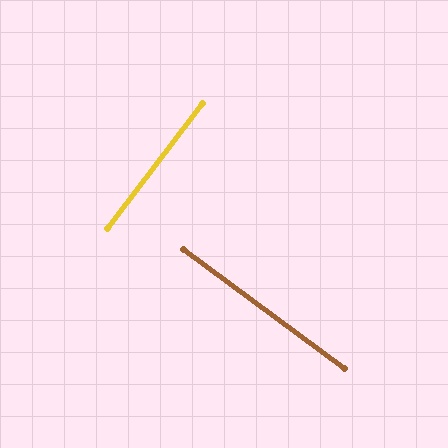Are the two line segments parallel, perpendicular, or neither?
Perpendicular — they meet at approximately 89°.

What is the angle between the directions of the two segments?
Approximately 89 degrees.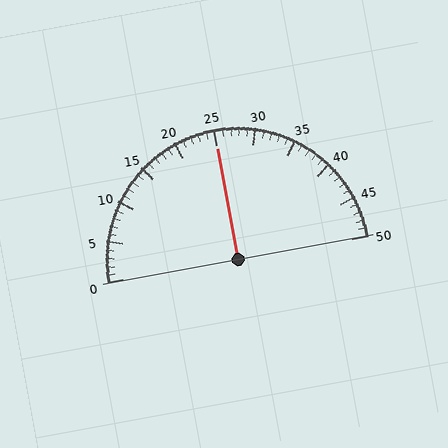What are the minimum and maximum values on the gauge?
The gauge ranges from 0 to 50.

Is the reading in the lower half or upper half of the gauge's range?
The reading is in the upper half of the range (0 to 50).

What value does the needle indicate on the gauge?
The needle indicates approximately 25.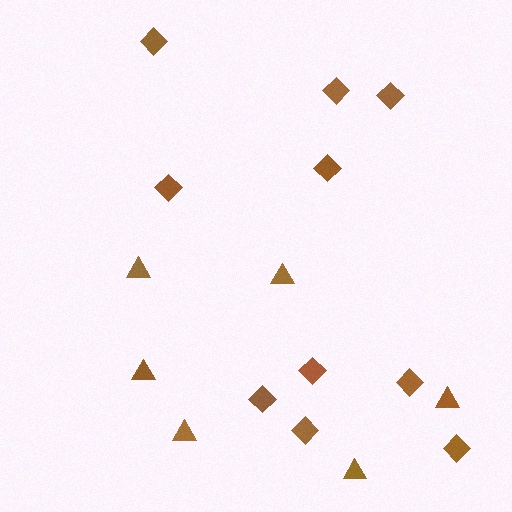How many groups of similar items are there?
There are 2 groups: one group of diamonds (10) and one group of triangles (6).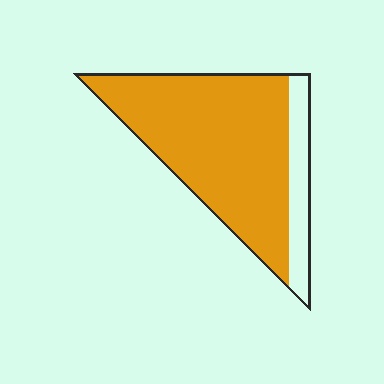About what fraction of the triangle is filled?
About five sixths (5/6).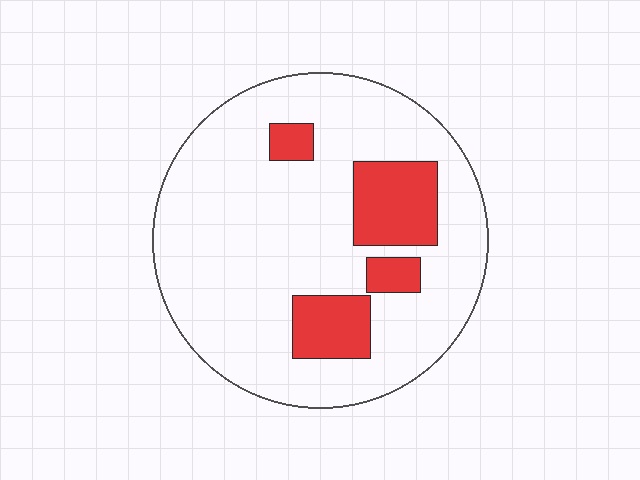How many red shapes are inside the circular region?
4.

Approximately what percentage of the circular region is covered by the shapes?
Approximately 20%.